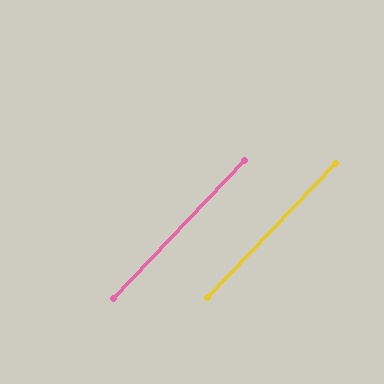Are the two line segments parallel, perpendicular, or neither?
Parallel — their directions differ by only 0.2°.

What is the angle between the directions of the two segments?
Approximately 0 degrees.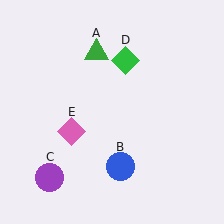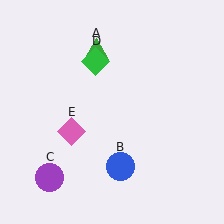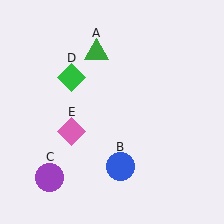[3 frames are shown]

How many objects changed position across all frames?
1 object changed position: green diamond (object D).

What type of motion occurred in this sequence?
The green diamond (object D) rotated counterclockwise around the center of the scene.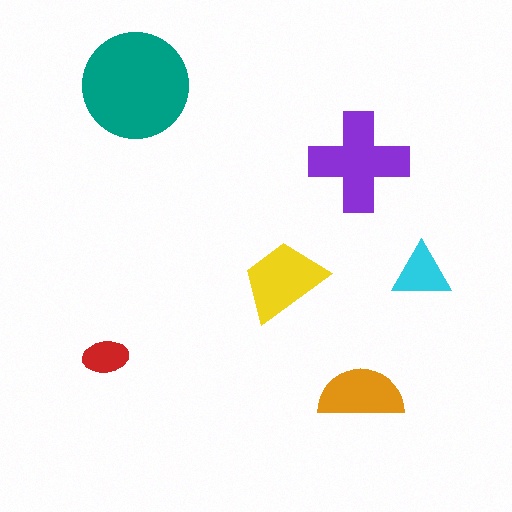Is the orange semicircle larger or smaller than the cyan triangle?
Larger.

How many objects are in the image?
There are 6 objects in the image.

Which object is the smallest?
The red ellipse.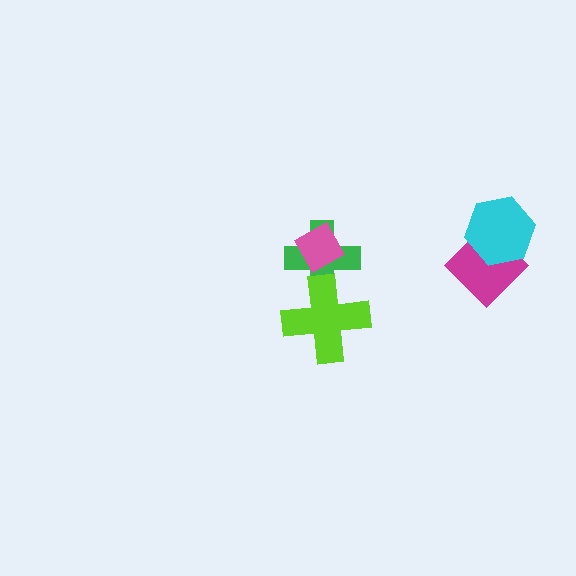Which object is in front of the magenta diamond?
The cyan hexagon is in front of the magenta diamond.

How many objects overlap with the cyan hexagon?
1 object overlaps with the cyan hexagon.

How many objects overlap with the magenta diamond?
1 object overlaps with the magenta diamond.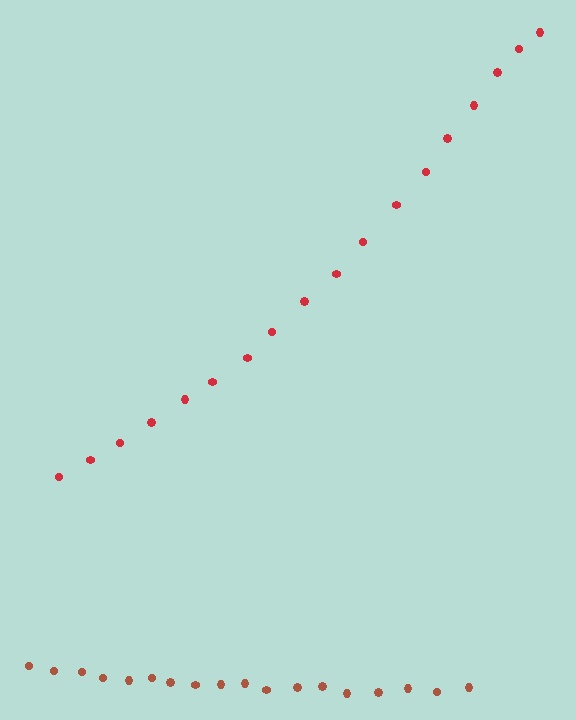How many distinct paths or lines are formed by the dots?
There are 2 distinct paths.